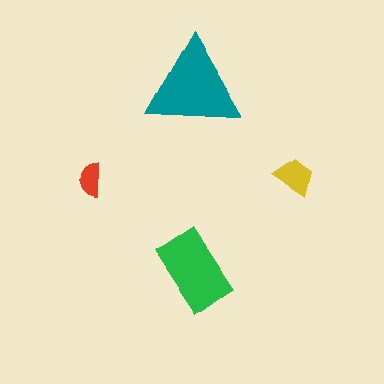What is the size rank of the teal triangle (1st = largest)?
1st.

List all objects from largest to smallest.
The teal triangle, the green rectangle, the yellow trapezoid, the red semicircle.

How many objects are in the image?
There are 4 objects in the image.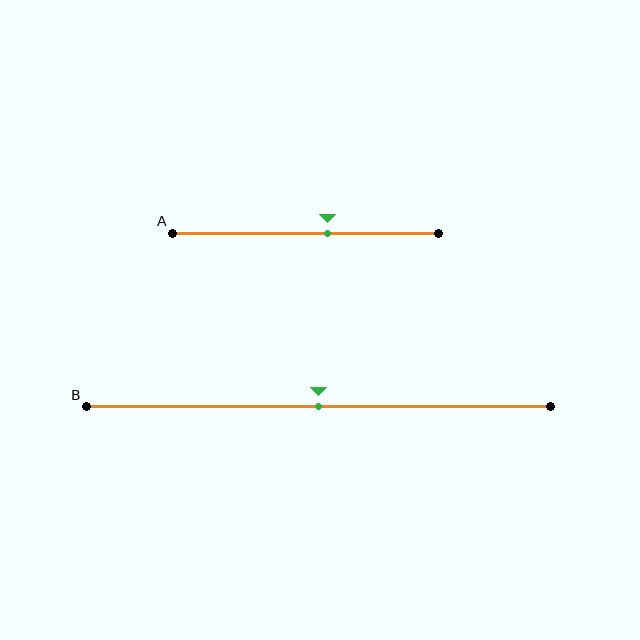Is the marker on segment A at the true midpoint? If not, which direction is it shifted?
No, the marker on segment A is shifted to the right by about 8% of the segment length.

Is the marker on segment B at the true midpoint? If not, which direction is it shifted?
Yes, the marker on segment B is at the true midpoint.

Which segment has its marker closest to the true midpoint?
Segment B has its marker closest to the true midpoint.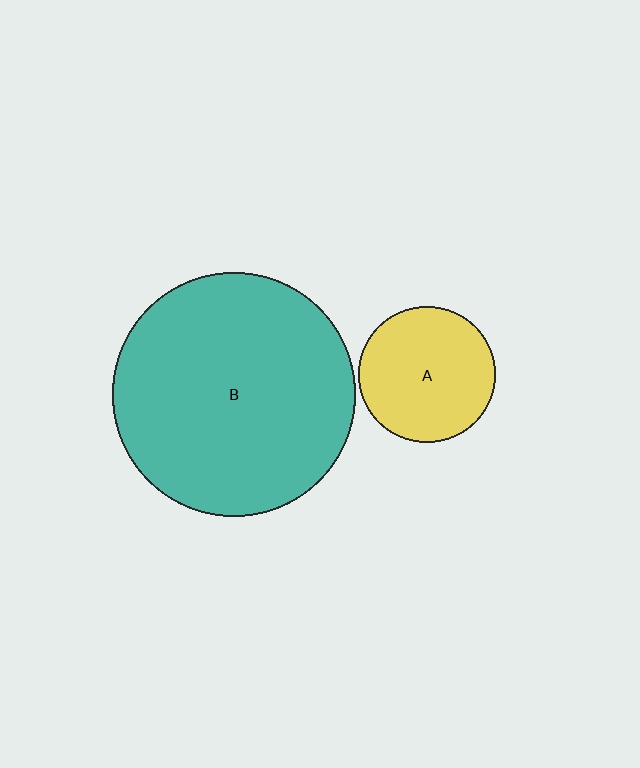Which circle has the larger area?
Circle B (teal).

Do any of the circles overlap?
No, none of the circles overlap.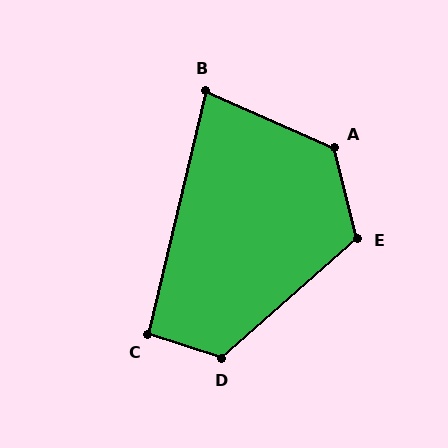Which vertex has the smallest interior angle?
B, at approximately 80 degrees.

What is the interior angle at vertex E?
Approximately 117 degrees (obtuse).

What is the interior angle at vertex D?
Approximately 121 degrees (obtuse).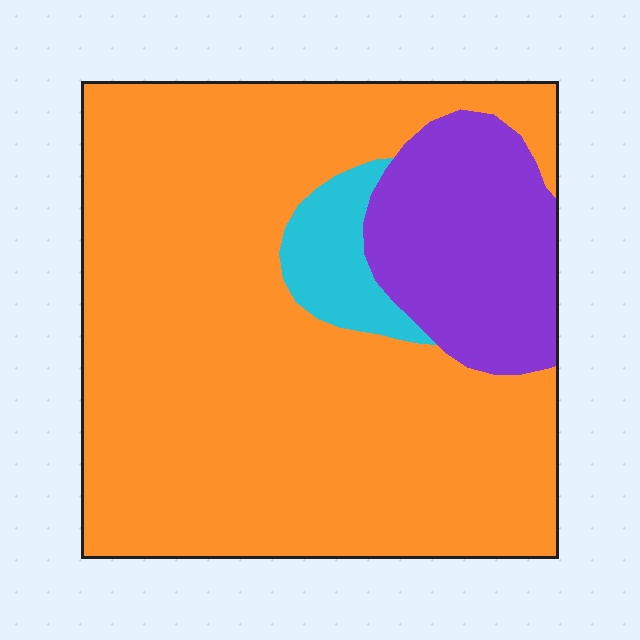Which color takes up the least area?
Cyan, at roughly 5%.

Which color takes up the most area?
Orange, at roughly 75%.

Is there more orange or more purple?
Orange.